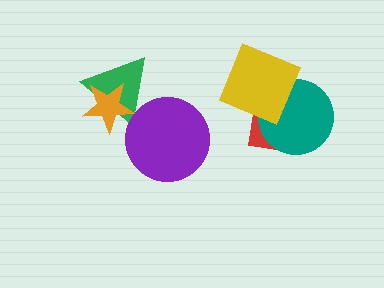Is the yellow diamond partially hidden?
No, no other shape covers it.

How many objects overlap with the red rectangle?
2 objects overlap with the red rectangle.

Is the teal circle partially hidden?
Yes, it is partially covered by another shape.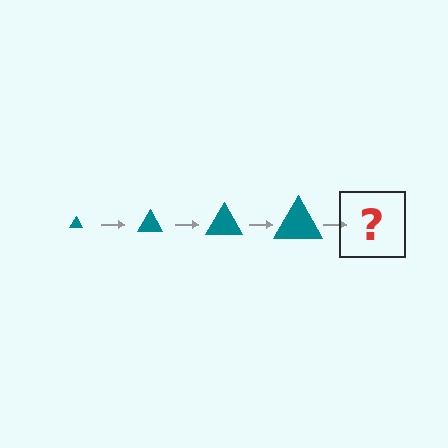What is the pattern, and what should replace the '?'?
The pattern is that the triangle gets progressively larger each step. The '?' should be a teal triangle, larger than the previous one.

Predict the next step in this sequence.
The next step is a teal triangle, larger than the previous one.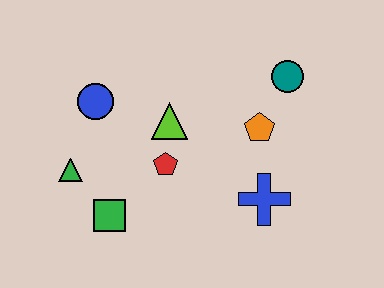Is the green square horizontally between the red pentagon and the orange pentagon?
No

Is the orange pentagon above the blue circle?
No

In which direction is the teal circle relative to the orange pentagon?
The teal circle is above the orange pentagon.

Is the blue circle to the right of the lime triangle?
No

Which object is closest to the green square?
The green triangle is closest to the green square.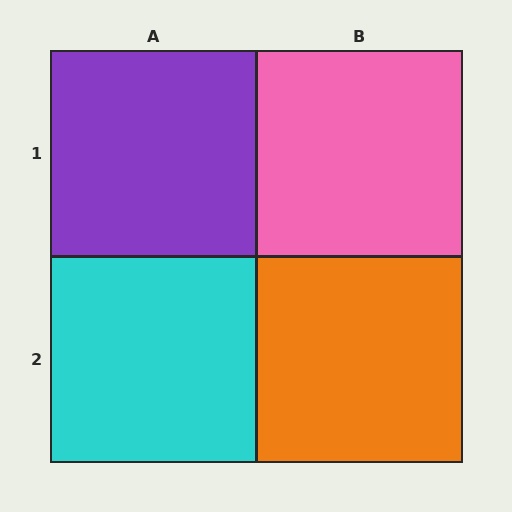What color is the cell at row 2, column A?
Cyan.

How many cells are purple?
1 cell is purple.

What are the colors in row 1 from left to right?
Purple, pink.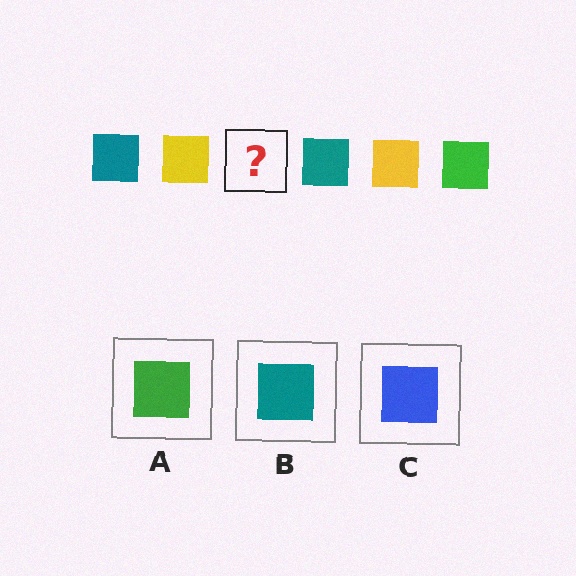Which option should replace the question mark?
Option A.